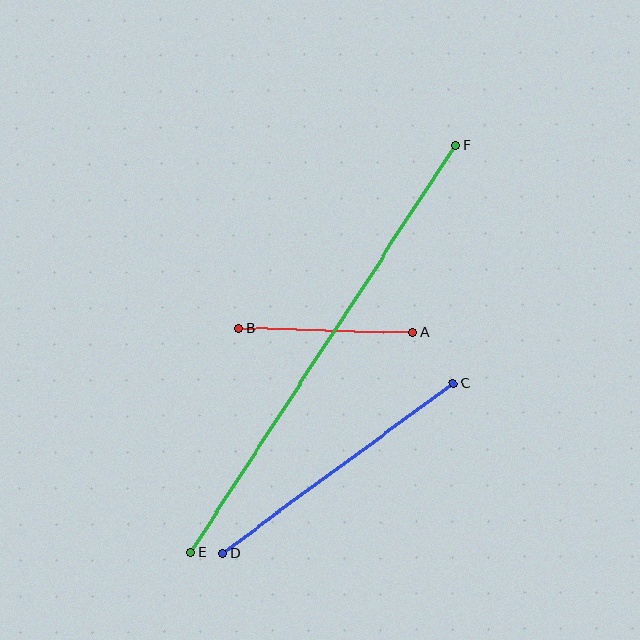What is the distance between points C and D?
The distance is approximately 286 pixels.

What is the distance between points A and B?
The distance is approximately 174 pixels.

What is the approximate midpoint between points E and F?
The midpoint is at approximately (323, 349) pixels.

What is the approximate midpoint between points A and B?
The midpoint is at approximately (326, 330) pixels.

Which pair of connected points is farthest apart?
Points E and F are farthest apart.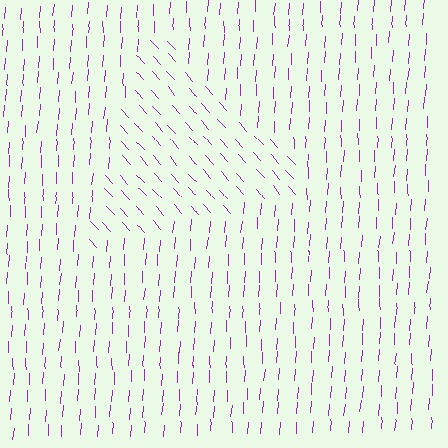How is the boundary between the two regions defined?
The boundary is defined purely by a change in line orientation (approximately 45 degrees difference). All lines are the same color and thickness.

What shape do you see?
I see a triangle.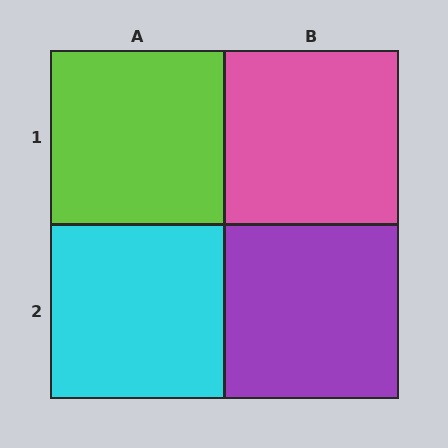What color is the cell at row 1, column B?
Pink.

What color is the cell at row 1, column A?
Lime.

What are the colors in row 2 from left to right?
Cyan, purple.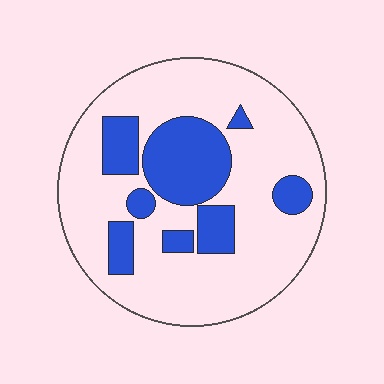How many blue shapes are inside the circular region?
8.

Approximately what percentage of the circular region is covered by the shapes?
Approximately 25%.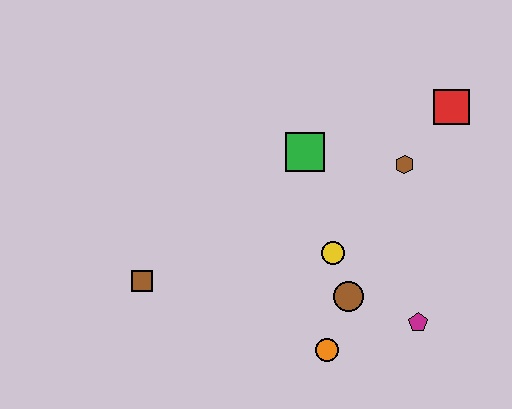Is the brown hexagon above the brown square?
Yes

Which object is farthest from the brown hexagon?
The brown square is farthest from the brown hexagon.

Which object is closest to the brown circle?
The yellow circle is closest to the brown circle.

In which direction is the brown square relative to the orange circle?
The brown square is to the left of the orange circle.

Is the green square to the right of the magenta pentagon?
No